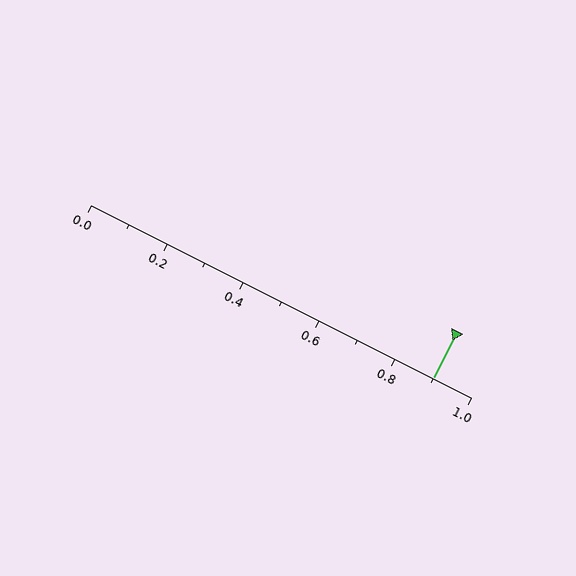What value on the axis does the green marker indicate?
The marker indicates approximately 0.9.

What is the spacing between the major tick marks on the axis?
The major ticks are spaced 0.2 apart.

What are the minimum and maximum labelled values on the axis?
The axis runs from 0.0 to 1.0.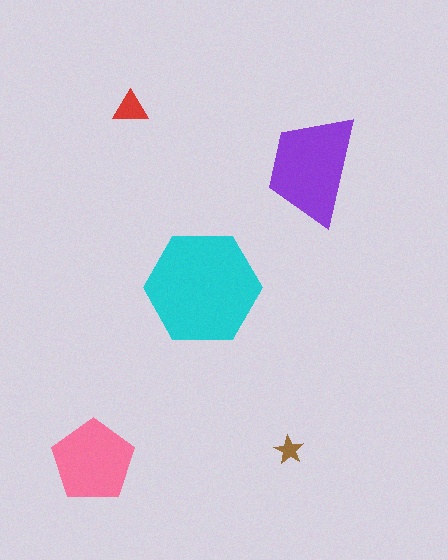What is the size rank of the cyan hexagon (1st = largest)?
1st.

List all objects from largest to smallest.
The cyan hexagon, the purple trapezoid, the pink pentagon, the red triangle, the brown star.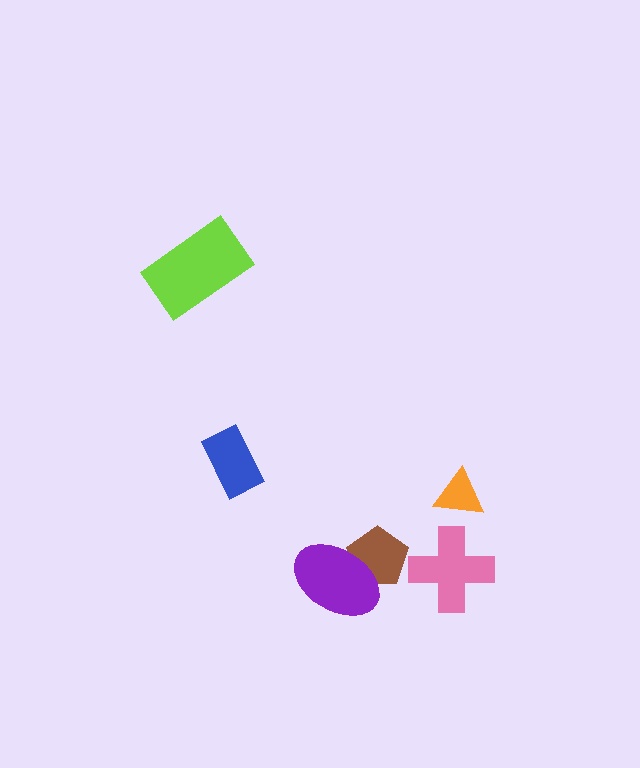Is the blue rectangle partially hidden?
No, no other shape covers it.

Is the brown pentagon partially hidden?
Yes, it is partially covered by another shape.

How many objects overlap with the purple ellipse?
1 object overlaps with the purple ellipse.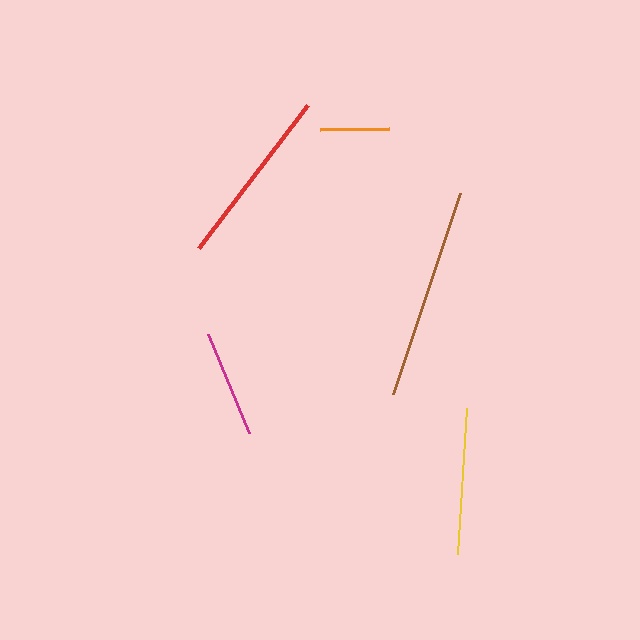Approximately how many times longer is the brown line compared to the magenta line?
The brown line is approximately 2.0 times the length of the magenta line.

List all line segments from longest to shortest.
From longest to shortest: brown, red, yellow, magenta, orange.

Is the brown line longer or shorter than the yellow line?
The brown line is longer than the yellow line.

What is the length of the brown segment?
The brown segment is approximately 212 pixels long.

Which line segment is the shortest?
The orange line is the shortest at approximately 69 pixels.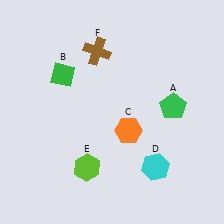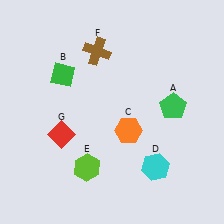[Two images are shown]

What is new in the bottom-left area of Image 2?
A red diamond (G) was added in the bottom-left area of Image 2.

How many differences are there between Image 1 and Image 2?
There is 1 difference between the two images.